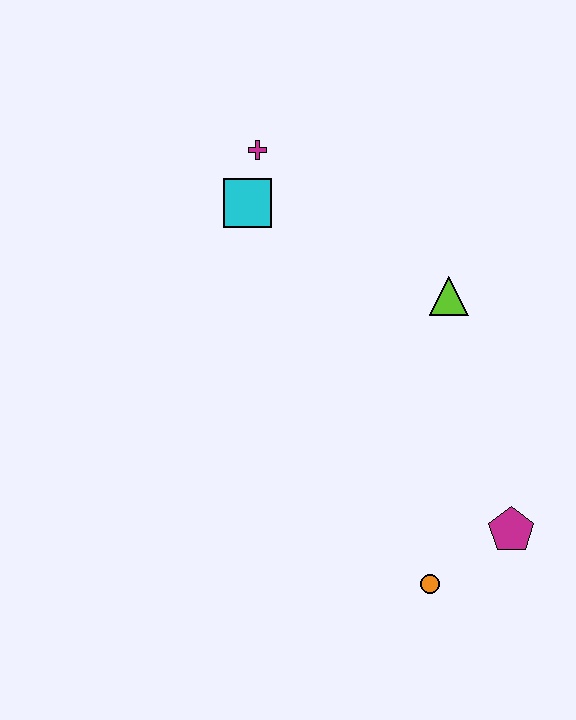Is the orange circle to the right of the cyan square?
Yes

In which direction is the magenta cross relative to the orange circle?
The magenta cross is above the orange circle.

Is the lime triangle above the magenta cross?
No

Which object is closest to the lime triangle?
The cyan square is closest to the lime triangle.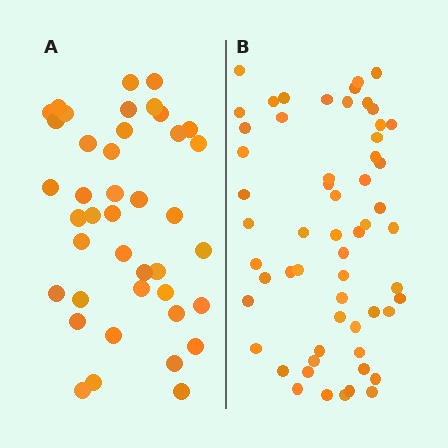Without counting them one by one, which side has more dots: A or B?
Region B (the right region) has more dots.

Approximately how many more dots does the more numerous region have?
Region B has approximately 15 more dots than region A.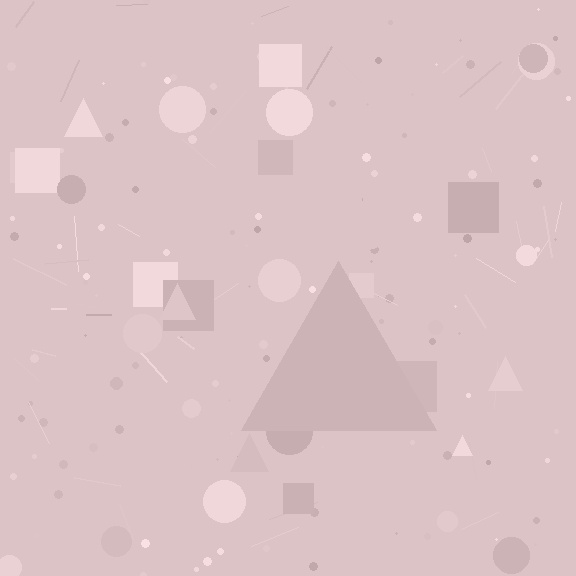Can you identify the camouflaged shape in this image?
The camouflaged shape is a triangle.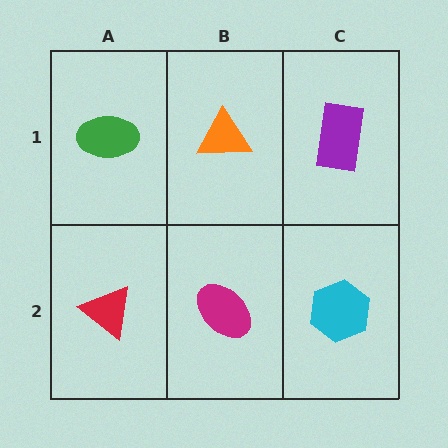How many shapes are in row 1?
3 shapes.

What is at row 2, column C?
A cyan hexagon.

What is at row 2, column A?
A red triangle.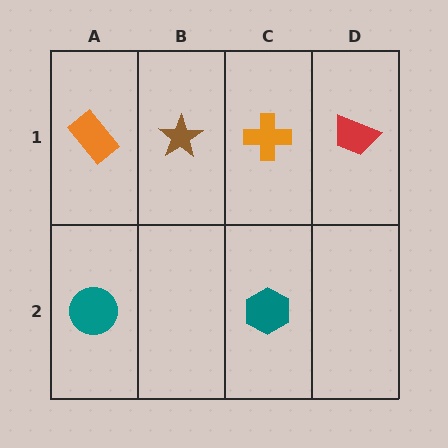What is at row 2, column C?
A teal hexagon.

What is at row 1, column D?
A red trapezoid.